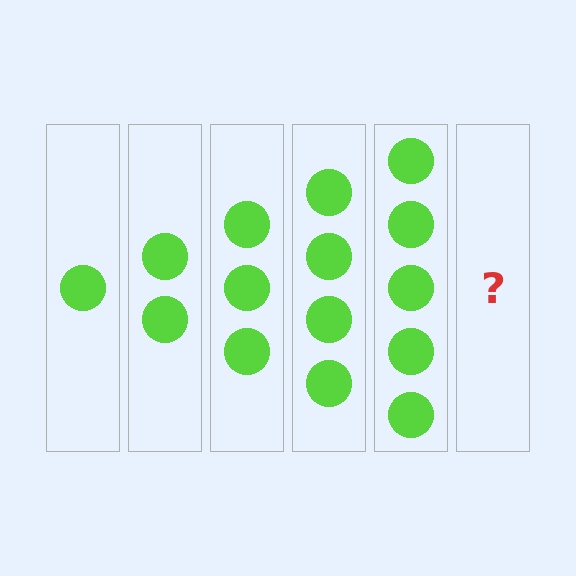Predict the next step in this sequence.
The next step is 6 circles.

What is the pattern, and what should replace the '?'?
The pattern is that each step adds one more circle. The '?' should be 6 circles.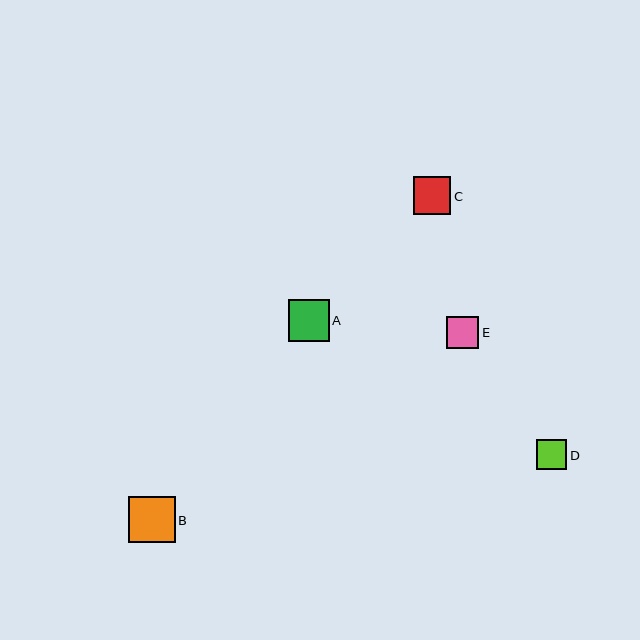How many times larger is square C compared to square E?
Square C is approximately 1.2 times the size of square E.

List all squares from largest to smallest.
From largest to smallest: B, A, C, E, D.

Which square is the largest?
Square B is the largest with a size of approximately 47 pixels.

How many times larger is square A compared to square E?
Square A is approximately 1.3 times the size of square E.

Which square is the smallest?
Square D is the smallest with a size of approximately 31 pixels.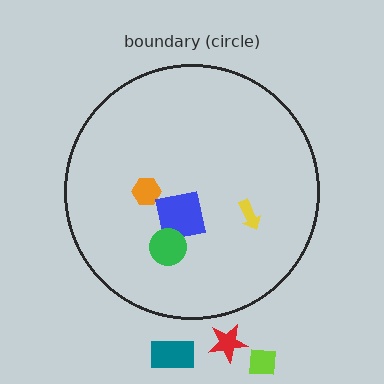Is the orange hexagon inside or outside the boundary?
Inside.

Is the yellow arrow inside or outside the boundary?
Inside.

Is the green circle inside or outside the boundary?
Inside.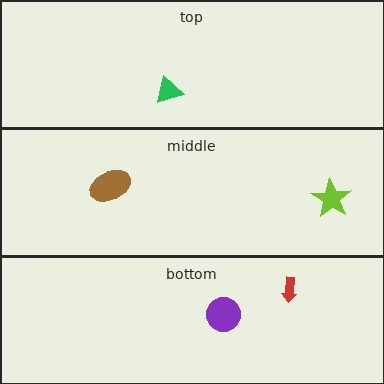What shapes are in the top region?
The green triangle.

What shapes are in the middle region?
The lime star, the brown ellipse.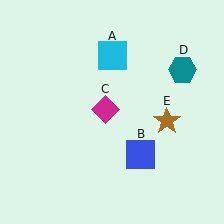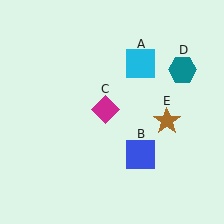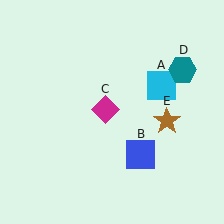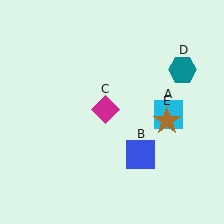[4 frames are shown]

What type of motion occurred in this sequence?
The cyan square (object A) rotated clockwise around the center of the scene.